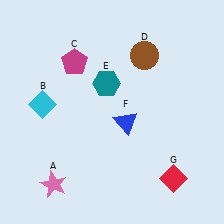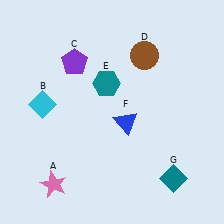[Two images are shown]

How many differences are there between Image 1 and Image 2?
There are 2 differences between the two images.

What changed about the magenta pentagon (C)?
In Image 1, C is magenta. In Image 2, it changed to purple.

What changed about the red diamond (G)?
In Image 1, G is red. In Image 2, it changed to teal.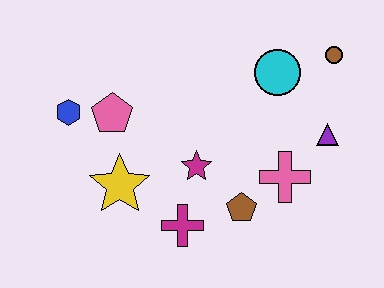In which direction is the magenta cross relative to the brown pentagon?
The magenta cross is to the left of the brown pentagon.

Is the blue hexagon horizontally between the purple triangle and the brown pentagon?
No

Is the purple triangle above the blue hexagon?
No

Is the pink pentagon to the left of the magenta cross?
Yes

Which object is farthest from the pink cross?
The blue hexagon is farthest from the pink cross.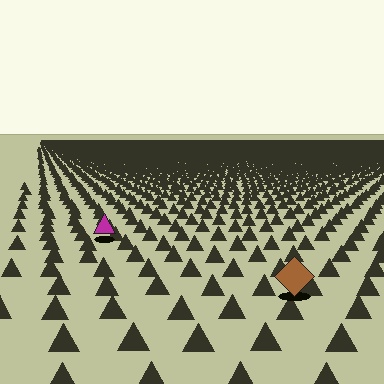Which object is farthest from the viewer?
The magenta triangle is farthest from the viewer. It appears smaller and the ground texture around it is denser.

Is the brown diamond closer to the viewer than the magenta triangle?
Yes. The brown diamond is closer — you can tell from the texture gradient: the ground texture is coarser near it.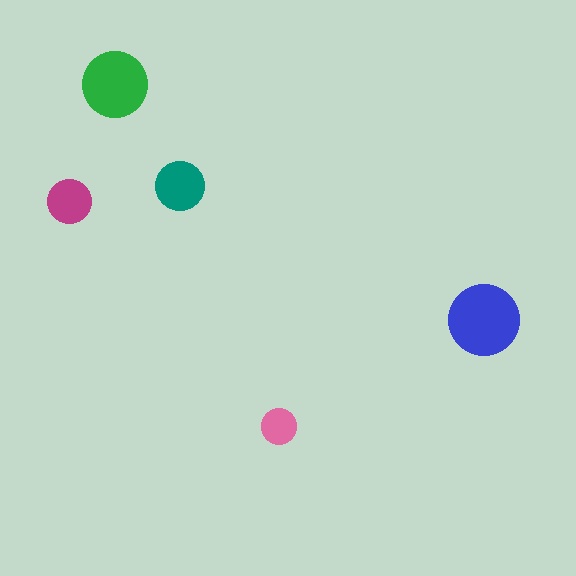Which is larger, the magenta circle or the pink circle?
The magenta one.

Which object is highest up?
The green circle is topmost.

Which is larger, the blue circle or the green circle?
The blue one.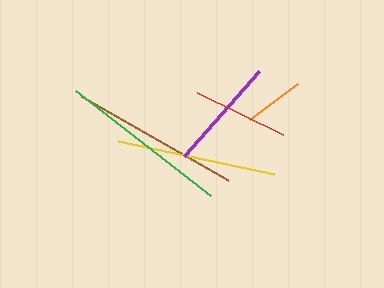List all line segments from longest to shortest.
From longest to shortest: green, brown, yellow, purple, red, orange.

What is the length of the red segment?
The red segment is approximately 96 pixels long.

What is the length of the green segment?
The green segment is approximately 170 pixels long.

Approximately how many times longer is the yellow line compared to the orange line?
The yellow line is approximately 2.6 times the length of the orange line.